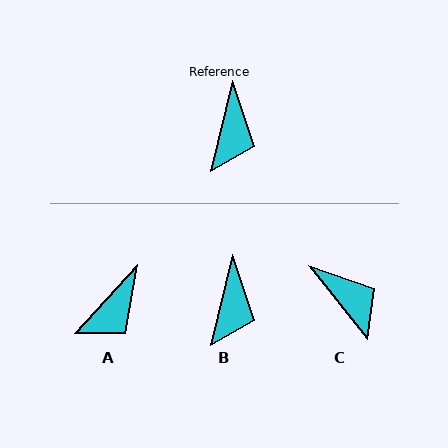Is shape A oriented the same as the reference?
No, it is off by about 29 degrees.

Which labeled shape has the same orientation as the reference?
B.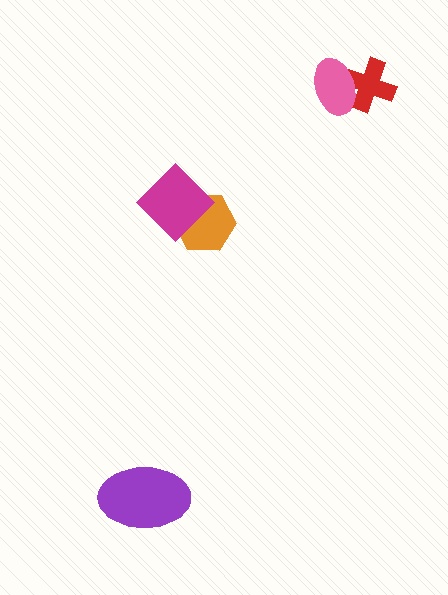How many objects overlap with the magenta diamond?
1 object overlaps with the magenta diamond.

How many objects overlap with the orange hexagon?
1 object overlaps with the orange hexagon.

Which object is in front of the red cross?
The pink ellipse is in front of the red cross.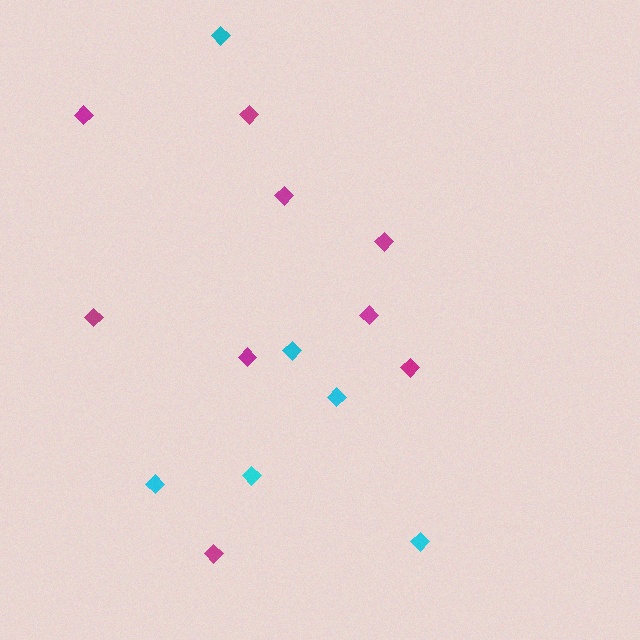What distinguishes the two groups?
There are 2 groups: one group of cyan diamonds (6) and one group of magenta diamonds (9).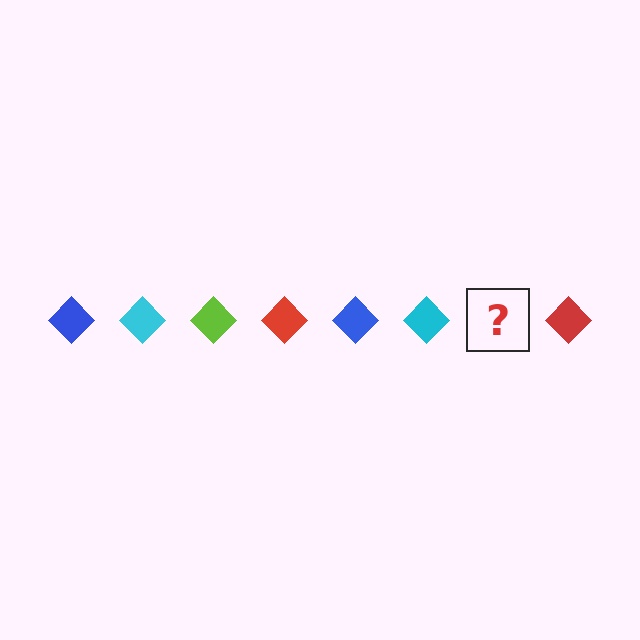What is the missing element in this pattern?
The missing element is a lime diamond.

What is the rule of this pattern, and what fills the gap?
The rule is that the pattern cycles through blue, cyan, lime, red diamonds. The gap should be filled with a lime diamond.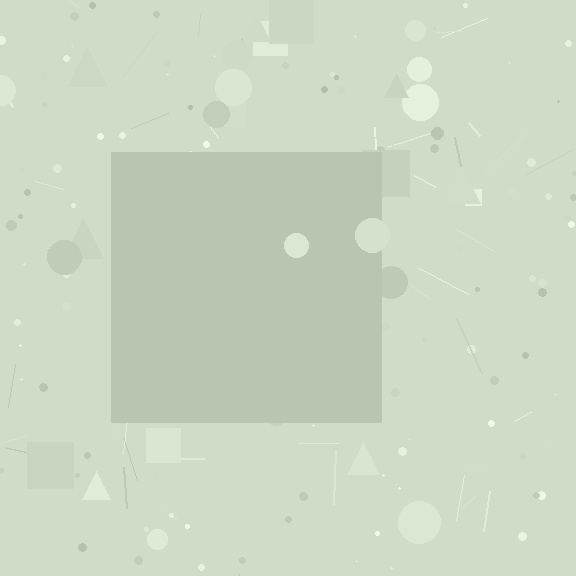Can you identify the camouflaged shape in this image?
The camouflaged shape is a square.